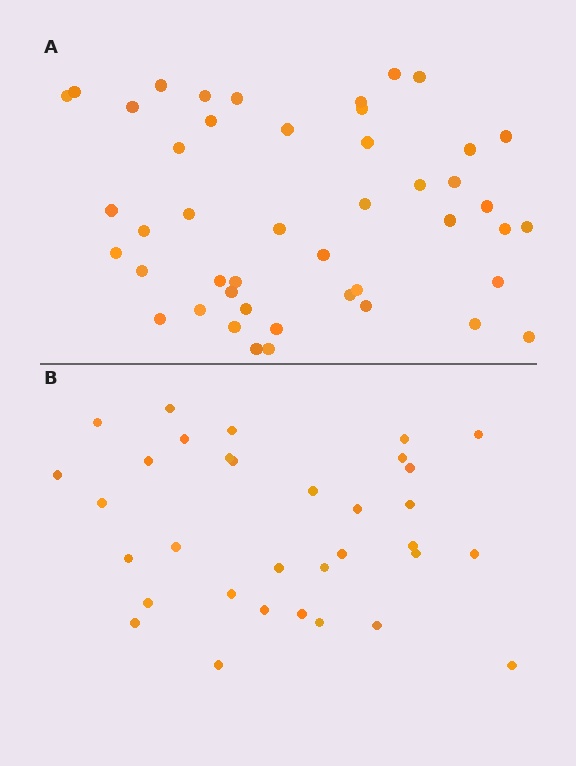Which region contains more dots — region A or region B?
Region A (the top region) has more dots.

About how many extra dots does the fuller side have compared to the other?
Region A has approximately 15 more dots than region B.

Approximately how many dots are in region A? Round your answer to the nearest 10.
About 50 dots. (The exact count is 46, which rounds to 50.)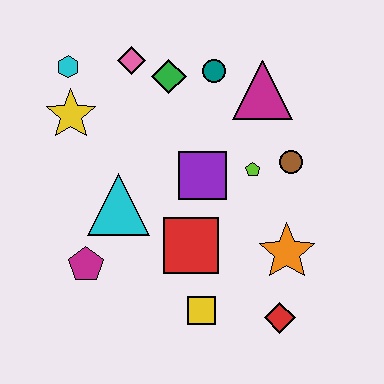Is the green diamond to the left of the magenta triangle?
Yes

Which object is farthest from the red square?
The cyan hexagon is farthest from the red square.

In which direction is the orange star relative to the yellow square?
The orange star is to the right of the yellow square.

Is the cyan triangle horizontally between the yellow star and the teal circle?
Yes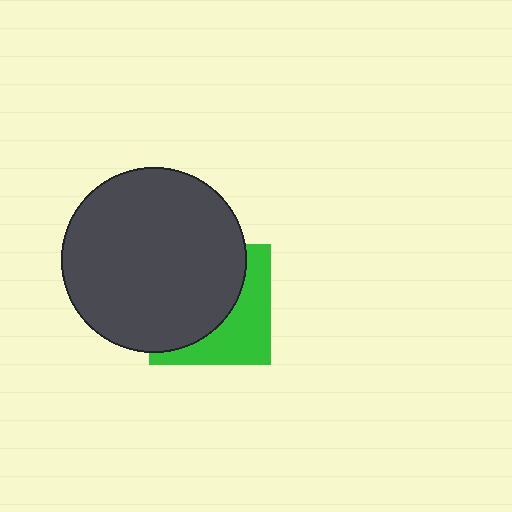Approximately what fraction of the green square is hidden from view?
Roughly 59% of the green square is hidden behind the dark gray circle.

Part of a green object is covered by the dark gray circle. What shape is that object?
It is a square.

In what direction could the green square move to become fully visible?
The green square could move toward the lower-right. That would shift it out from behind the dark gray circle entirely.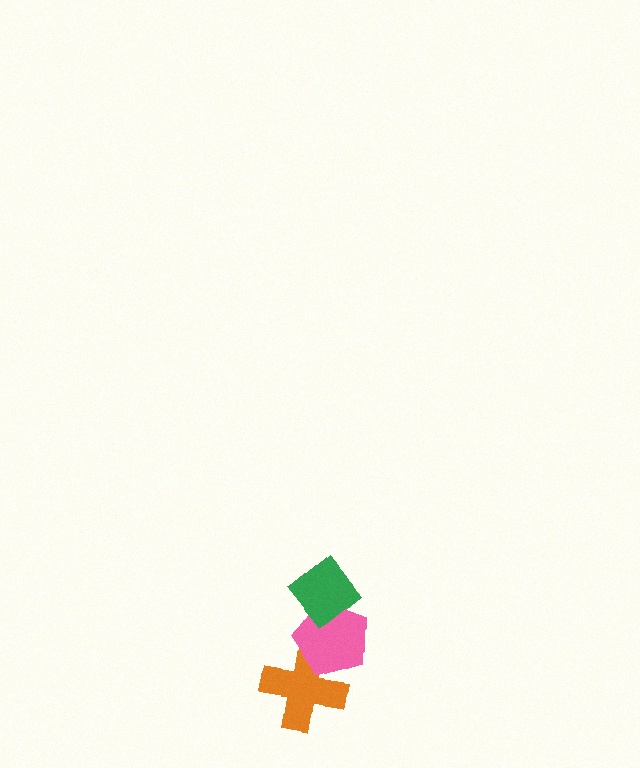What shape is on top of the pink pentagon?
The green diamond is on top of the pink pentagon.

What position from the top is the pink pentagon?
The pink pentagon is 2nd from the top.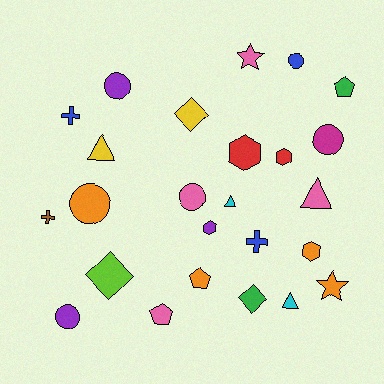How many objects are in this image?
There are 25 objects.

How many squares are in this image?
There are no squares.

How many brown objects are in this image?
There is 1 brown object.